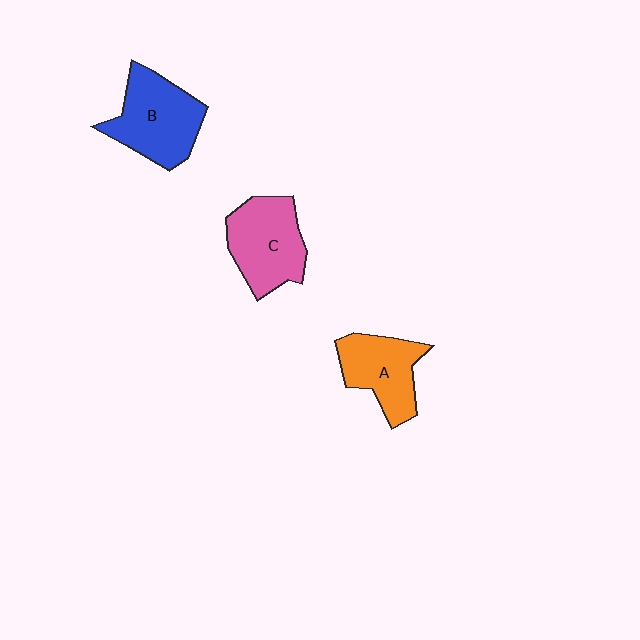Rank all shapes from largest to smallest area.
From largest to smallest: B (blue), C (pink), A (orange).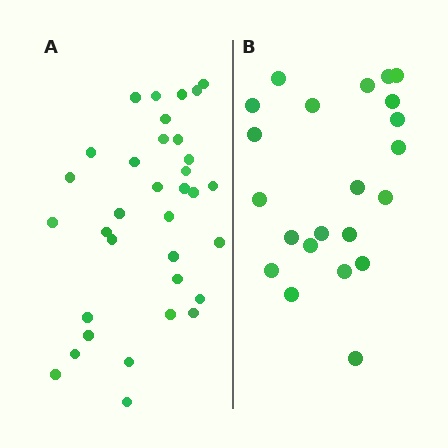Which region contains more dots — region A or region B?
Region A (the left region) has more dots.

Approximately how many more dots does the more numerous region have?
Region A has roughly 12 or so more dots than region B.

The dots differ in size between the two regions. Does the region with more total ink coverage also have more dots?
No. Region B has more total ink coverage because its dots are larger, but region A actually contains more individual dots. Total area can be misleading — the number of items is what matters here.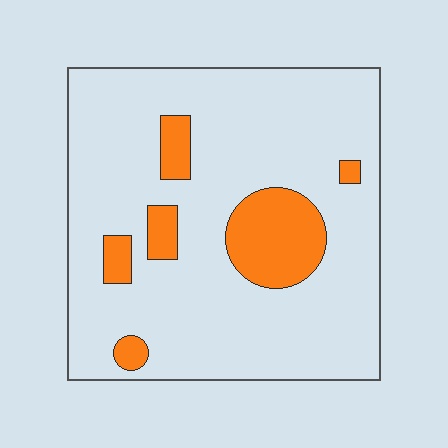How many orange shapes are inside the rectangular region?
6.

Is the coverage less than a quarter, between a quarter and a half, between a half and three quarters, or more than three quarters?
Less than a quarter.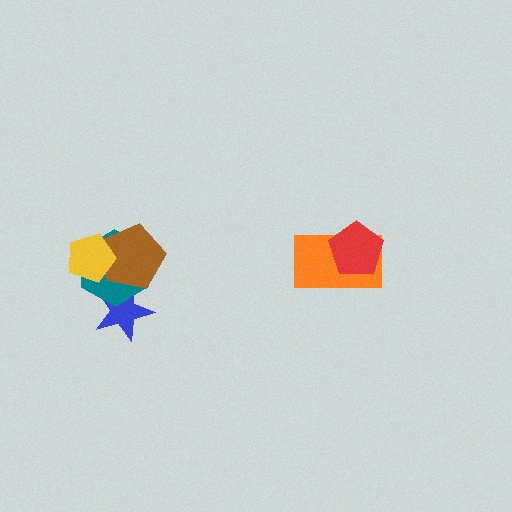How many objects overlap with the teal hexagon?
3 objects overlap with the teal hexagon.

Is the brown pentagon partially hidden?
Yes, it is partially covered by another shape.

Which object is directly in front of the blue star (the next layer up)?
The teal hexagon is directly in front of the blue star.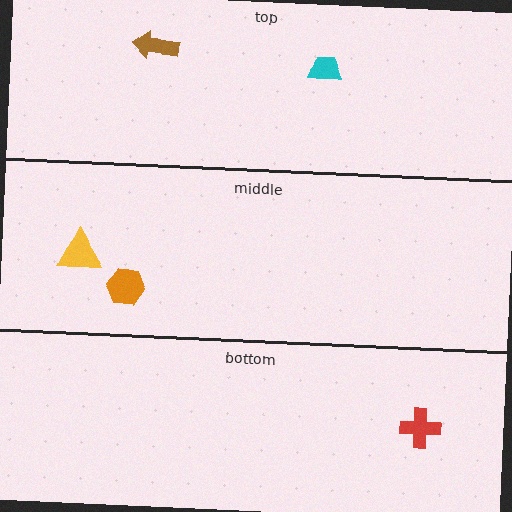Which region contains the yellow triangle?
The middle region.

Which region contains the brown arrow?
The top region.